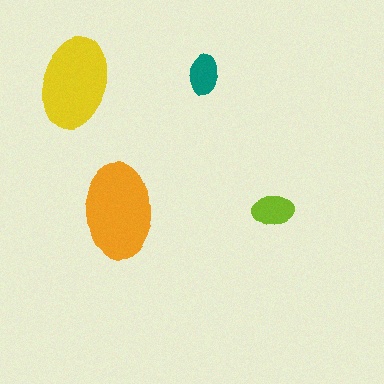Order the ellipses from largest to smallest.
the orange one, the yellow one, the lime one, the teal one.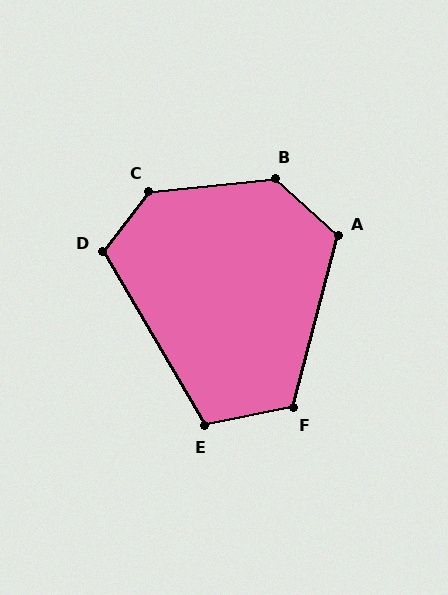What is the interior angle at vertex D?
Approximately 112 degrees (obtuse).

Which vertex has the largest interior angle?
C, at approximately 134 degrees.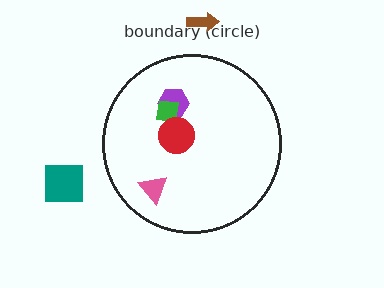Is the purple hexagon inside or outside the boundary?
Inside.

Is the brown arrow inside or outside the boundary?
Outside.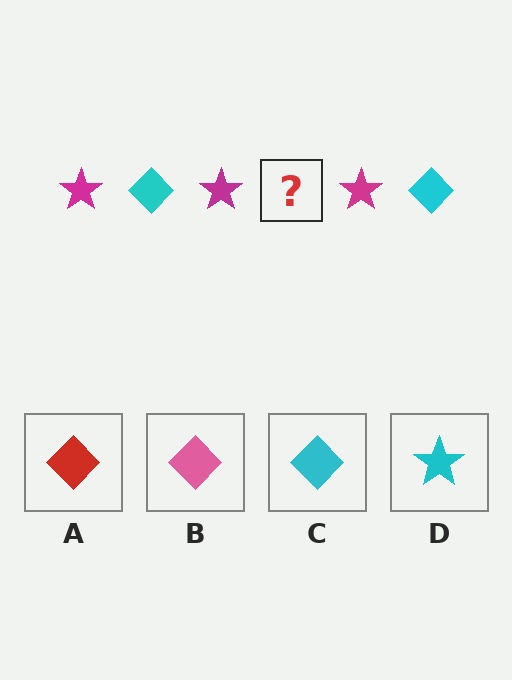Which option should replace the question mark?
Option C.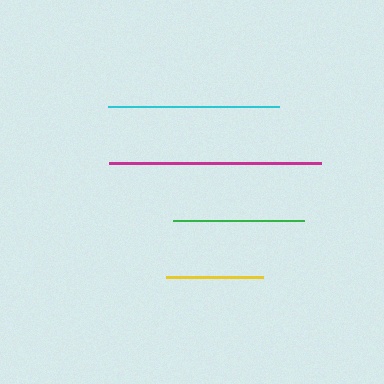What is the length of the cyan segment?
The cyan segment is approximately 170 pixels long.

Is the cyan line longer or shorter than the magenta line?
The magenta line is longer than the cyan line.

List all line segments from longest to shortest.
From longest to shortest: magenta, cyan, green, yellow.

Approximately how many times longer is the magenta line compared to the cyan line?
The magenta line is approximately 1.2 times the length of the cyan line.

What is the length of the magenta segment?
The magenta segment is approximately 212 pixels long.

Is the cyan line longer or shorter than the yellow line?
The cyan line is longer than the yellow line.